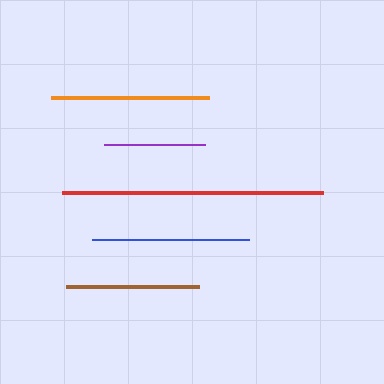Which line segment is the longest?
The red line is the longest at approximately 261 pixels.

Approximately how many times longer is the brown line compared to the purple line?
The brown line is approximately 1.3 times the length of the purple line.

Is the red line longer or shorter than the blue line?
The red line is longer than the blue line.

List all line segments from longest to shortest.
From longest to shortest: red, orange, blue, brown, purple.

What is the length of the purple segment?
The purple segment is approximately 102 pixels long.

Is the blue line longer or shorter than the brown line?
The blue line is longer than the brown line.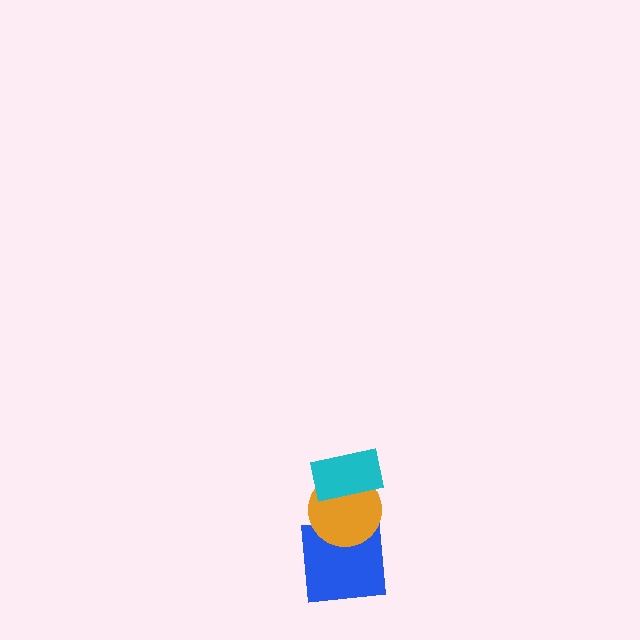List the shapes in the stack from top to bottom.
From top to bottom: the cyan rectangle, the orange circle, the blue square.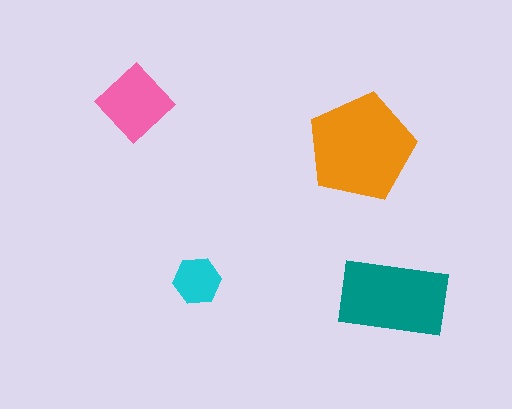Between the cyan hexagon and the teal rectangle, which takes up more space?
The teal rectangle.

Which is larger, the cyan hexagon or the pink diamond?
The pink diamond.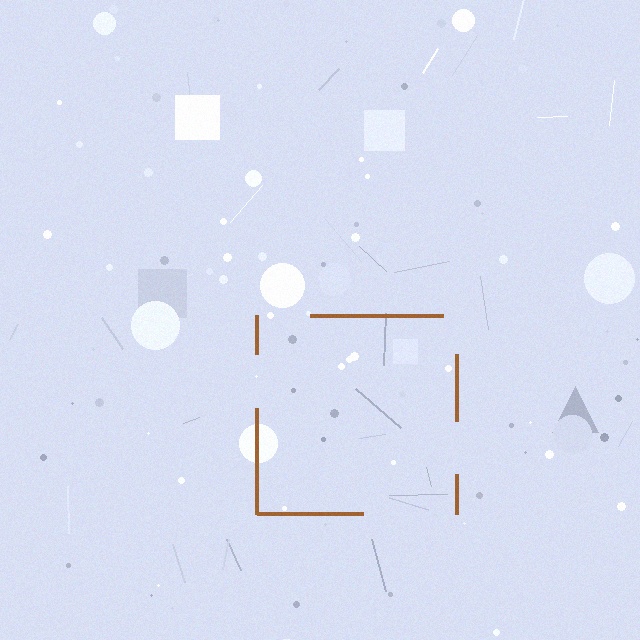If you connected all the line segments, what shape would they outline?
They would outline a square.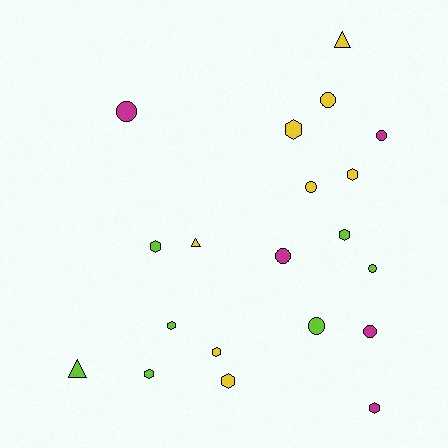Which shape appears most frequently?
Hexagon, with 9 objects.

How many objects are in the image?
There are 20 objects.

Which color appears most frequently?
Yellow, with 8 objects.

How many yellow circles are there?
There are 2 yellow circles.